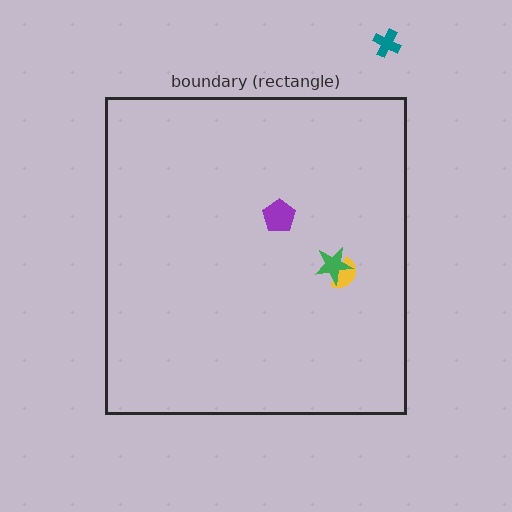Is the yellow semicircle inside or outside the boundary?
Inside.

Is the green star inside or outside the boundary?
Inside.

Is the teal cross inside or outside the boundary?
Outside.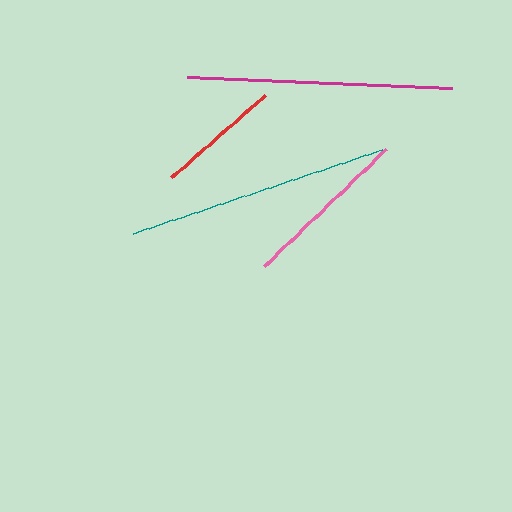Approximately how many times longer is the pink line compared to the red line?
The pink line is approximately 1.4 times the length of the red line.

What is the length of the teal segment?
The teal segment is approximately 263 pixels long.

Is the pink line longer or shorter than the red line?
The pink line is longer than the red line.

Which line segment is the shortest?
The red line is the shortest at approximately 125 pixels.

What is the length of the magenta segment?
The magenta segment is approximately 265 pixels long.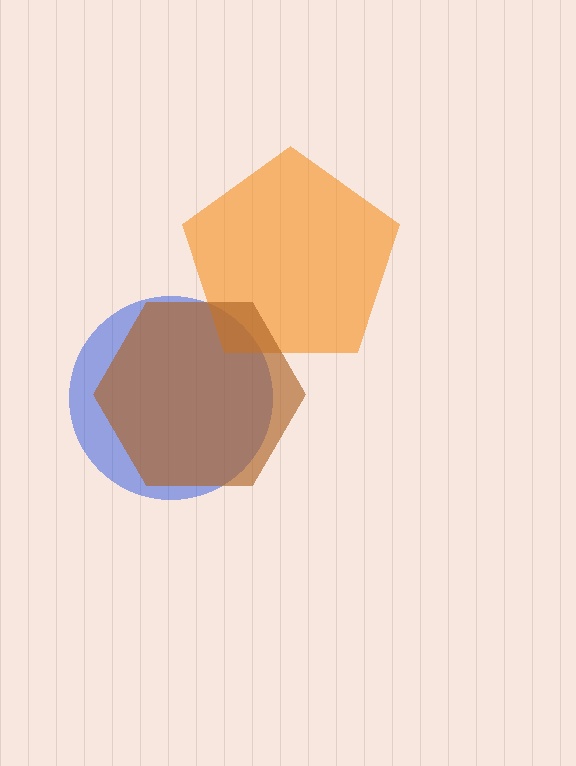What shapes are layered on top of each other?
The layered shapes are: a blue circle, an orange pentagon, a brown hexagon.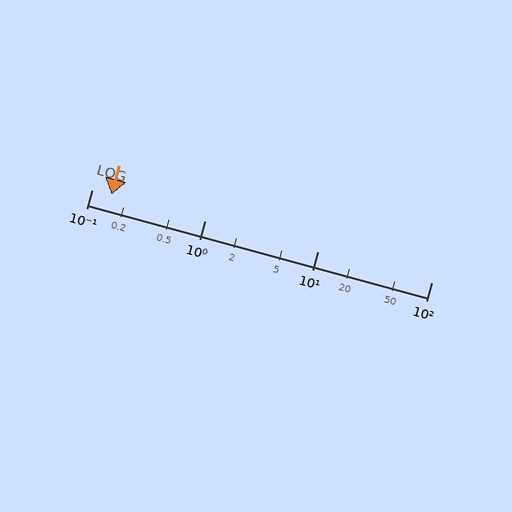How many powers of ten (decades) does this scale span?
The scale spans 3 decades, from 0.1 to 100.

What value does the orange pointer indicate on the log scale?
The pointer indicates approximately 0.15.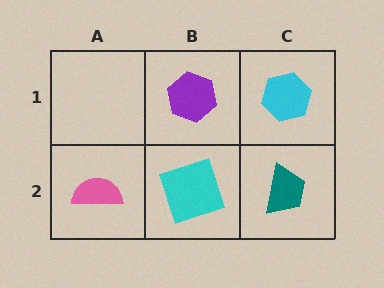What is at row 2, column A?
A pink semicircle.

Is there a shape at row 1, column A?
No, that cell is empty.